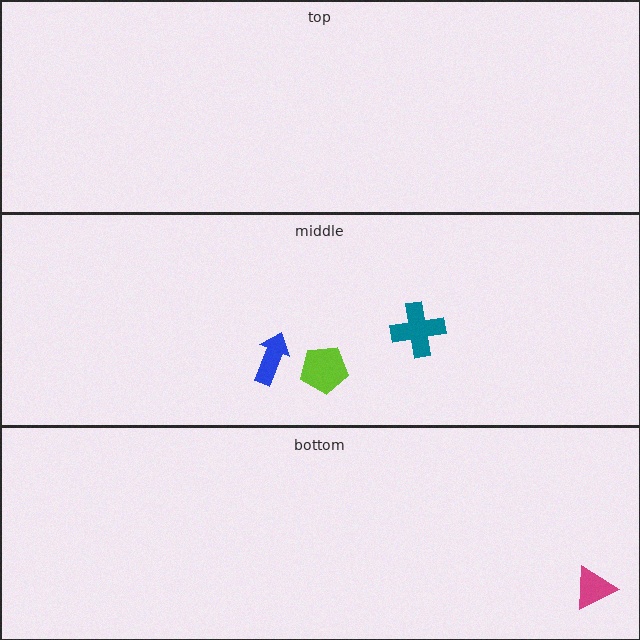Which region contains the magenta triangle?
The bottom region.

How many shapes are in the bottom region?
1.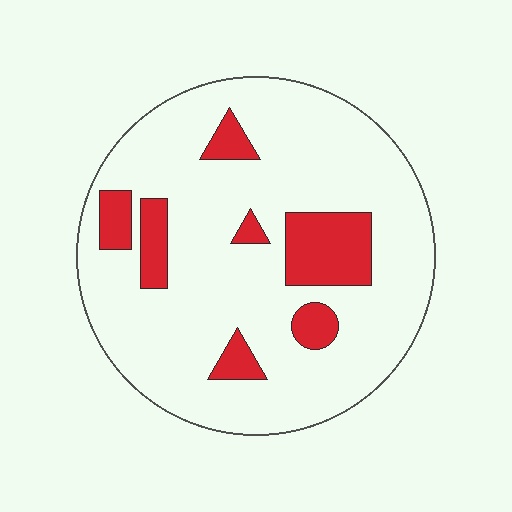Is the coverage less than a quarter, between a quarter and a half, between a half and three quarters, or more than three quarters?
Less than a quarter.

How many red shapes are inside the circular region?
7.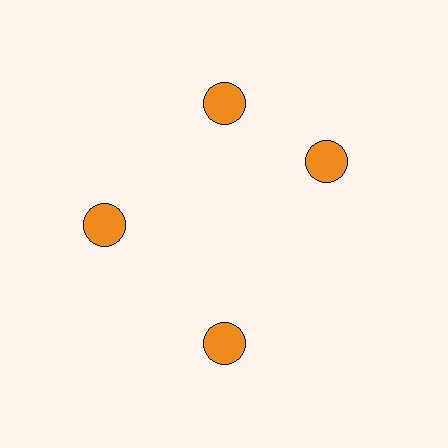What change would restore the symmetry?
The symmetry would be restored by rotating it back into even spacing with its neighbors so that all 4 circles sit at equal angles and equal distance from the center.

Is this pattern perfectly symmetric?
No. The 4 orange circles are arranged in a ring, but one element near the 3 o'clock position is rotated out of alignment along the ring, breaking the 4-fold rotational symmetry.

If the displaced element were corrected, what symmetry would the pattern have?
It would have 4-fold rotational symmetry — the pattern would map onto itself every 90 degrees.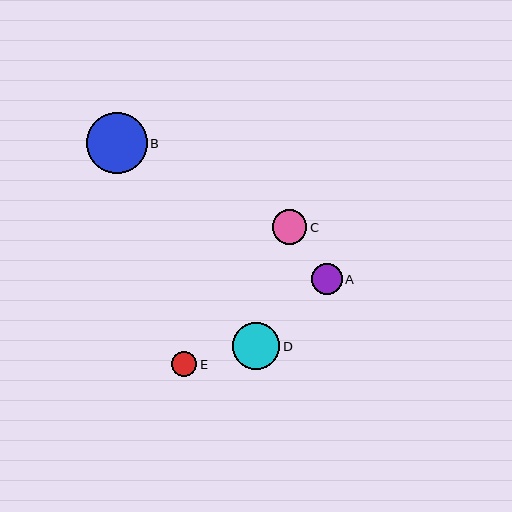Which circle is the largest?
Circle B is the largest with a size of approximately 61 pixels.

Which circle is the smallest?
Circle E is the smallest with a size of approximately 25 pixels.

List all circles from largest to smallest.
From largest to smallest: B, D, C, A, E.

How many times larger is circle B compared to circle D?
Circle B is approximately 1.3 times the size of circle D.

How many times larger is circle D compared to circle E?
Circle D is approximately 1.8 times the size of circle E.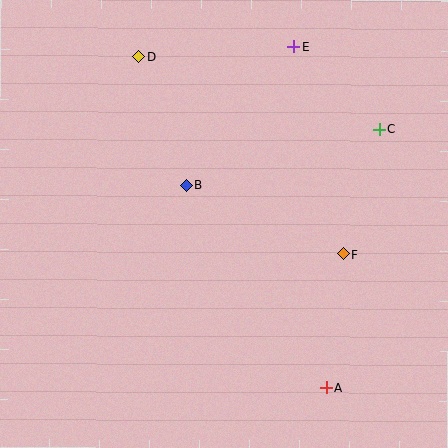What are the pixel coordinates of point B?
Point B is at (187, 185).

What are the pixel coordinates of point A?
Point A is at (326, 388).